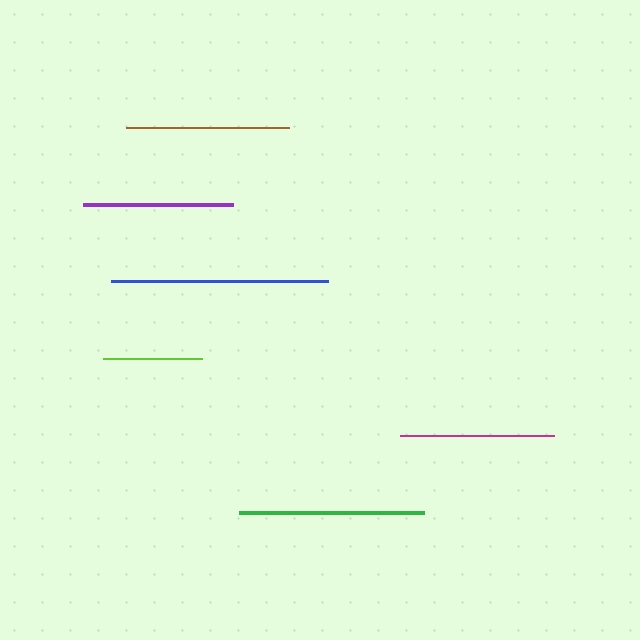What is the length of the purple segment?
The purple segment is approximately 150 pixels long.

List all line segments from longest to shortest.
From longest to shortest: blue, green, brown, magenta, purple, lime.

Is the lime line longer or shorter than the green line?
The green line is longer than the lime line.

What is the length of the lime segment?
The lime segment is approximately 99 pixels long.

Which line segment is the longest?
The blue line is the longest at approximately 217 pixels.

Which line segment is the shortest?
The lime line is the shortest at approximately 99 pixels.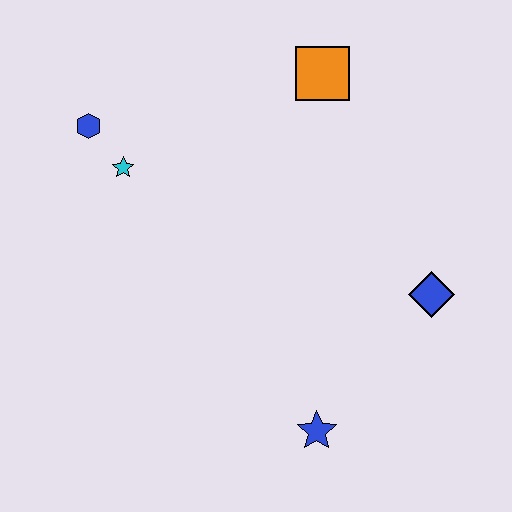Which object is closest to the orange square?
The cyan star is closest to the orange square.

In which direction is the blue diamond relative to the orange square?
The blue diamond is below the orange square.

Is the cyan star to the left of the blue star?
Yes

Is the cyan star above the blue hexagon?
No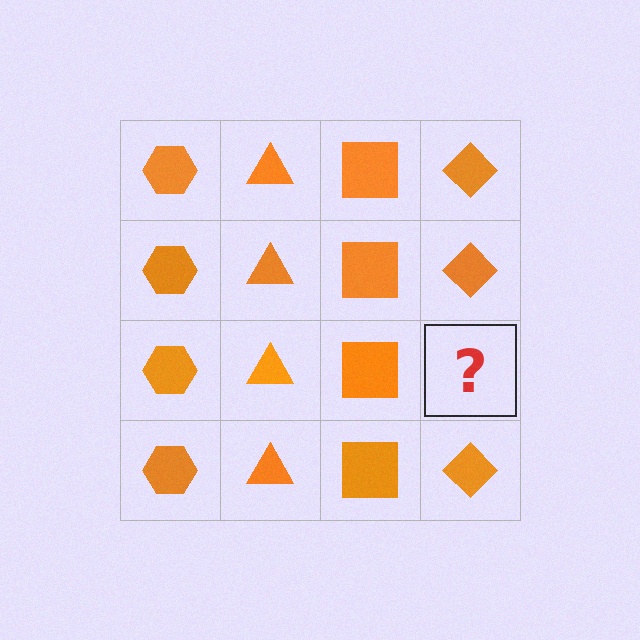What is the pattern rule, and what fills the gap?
The rule is that each column has a consistent shape. The gap should be filled with an orange diamond.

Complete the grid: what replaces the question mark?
The question mark should be replaced with an orange diamond.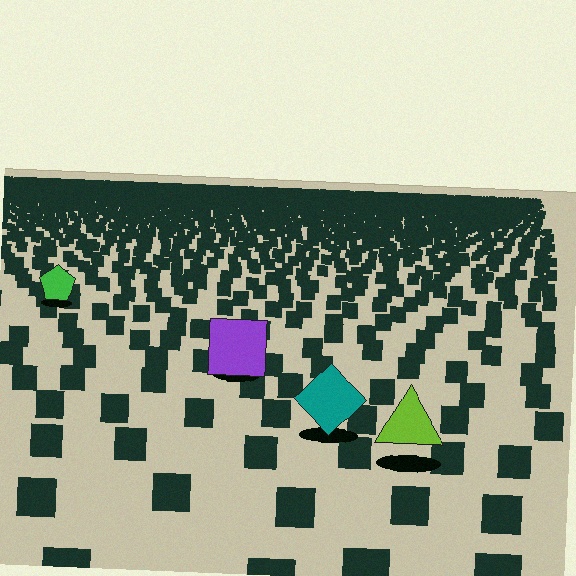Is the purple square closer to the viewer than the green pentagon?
Yes. The purple square is closer — you can tell from the texture gradient: the ground texture is coarser near it.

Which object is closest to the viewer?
The lime triangle is closest. The texture marks near it are larger and more spread out.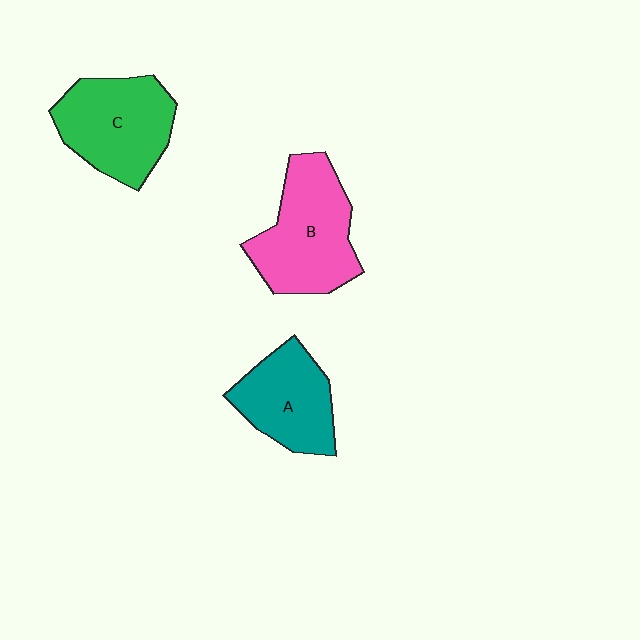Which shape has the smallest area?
Shape A (teal).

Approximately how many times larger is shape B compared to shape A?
Approximately 1.3 times.